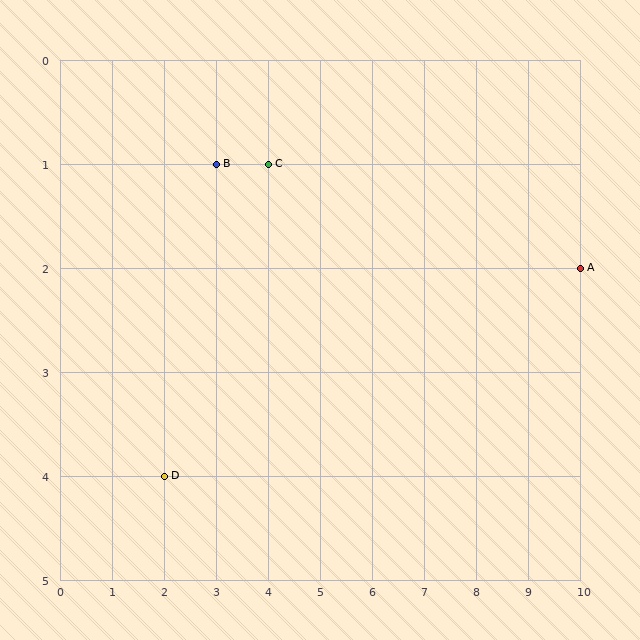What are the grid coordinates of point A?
Point A is at grid coordinates (10, 2).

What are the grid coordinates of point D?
Point D is at grid coordinates (2, 4).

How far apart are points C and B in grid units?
Points C and B are 1 column apart.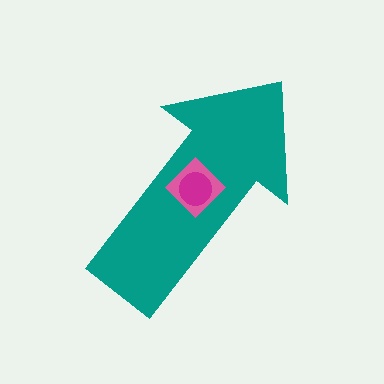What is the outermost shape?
The teal arrow.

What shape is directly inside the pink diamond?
The magenta circle.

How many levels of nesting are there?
3.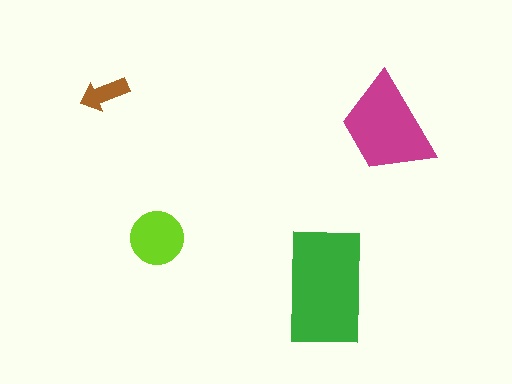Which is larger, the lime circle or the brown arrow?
The lime circle.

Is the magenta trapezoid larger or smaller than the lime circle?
Larger.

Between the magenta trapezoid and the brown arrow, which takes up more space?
The magenta trapezoid.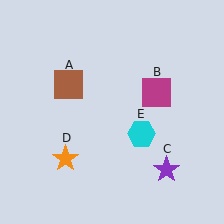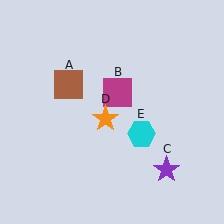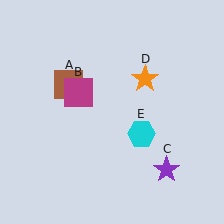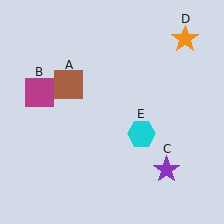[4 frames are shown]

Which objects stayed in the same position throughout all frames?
Brown square (object A) and purple star (object C) and cyan hexagon (object E) remained stationary.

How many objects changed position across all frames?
2 objects changed position: magenta square (object B), orange star (object D).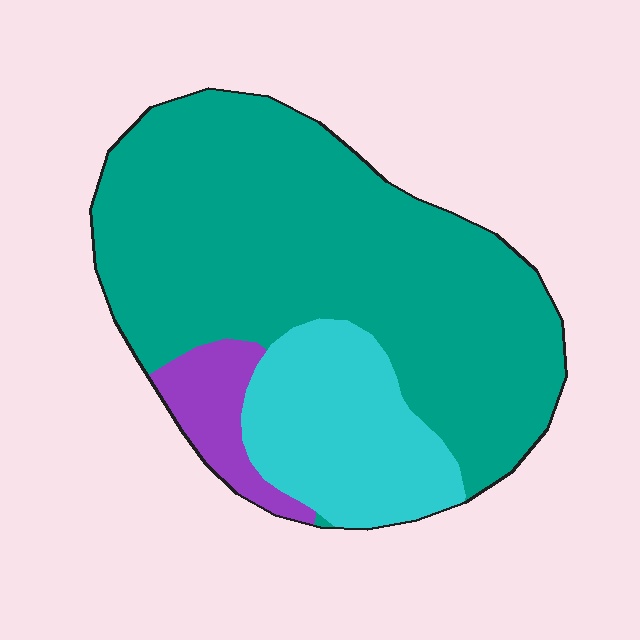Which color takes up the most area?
Teal, at roughly 70%.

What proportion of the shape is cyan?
Cyan takes up about one fifth (1/5) of the shape.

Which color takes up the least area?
Purple, at roughly 10%.